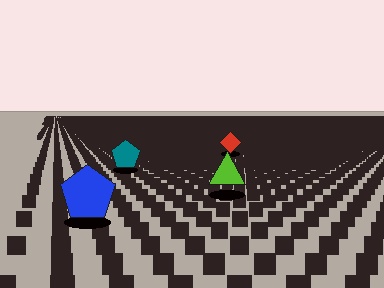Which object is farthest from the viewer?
The red diamond is farthest from the viewer. It appears smaller and the ground texture around it is denser.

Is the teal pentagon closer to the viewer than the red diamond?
Yes. The teal pentagon is closer — you can tell from the texture gradient: the ground texture is coarser near it.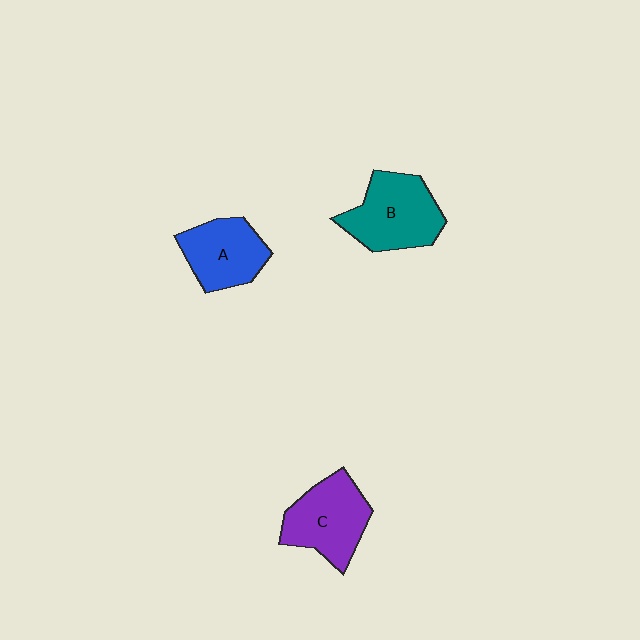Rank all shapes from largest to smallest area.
From largest to smallest: B (teal), C (purple), A (blue).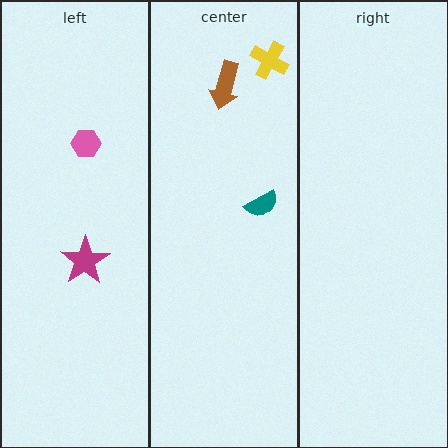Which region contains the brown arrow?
The center region.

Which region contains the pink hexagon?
The left region.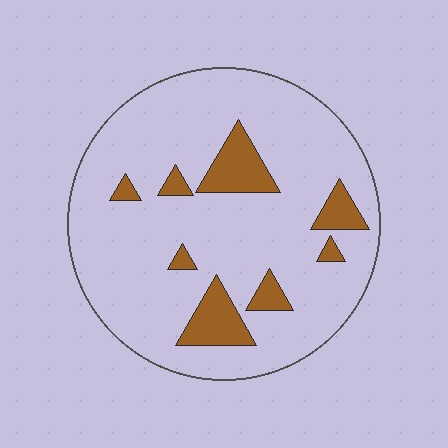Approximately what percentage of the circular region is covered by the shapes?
Approximately 15%.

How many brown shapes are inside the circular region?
8.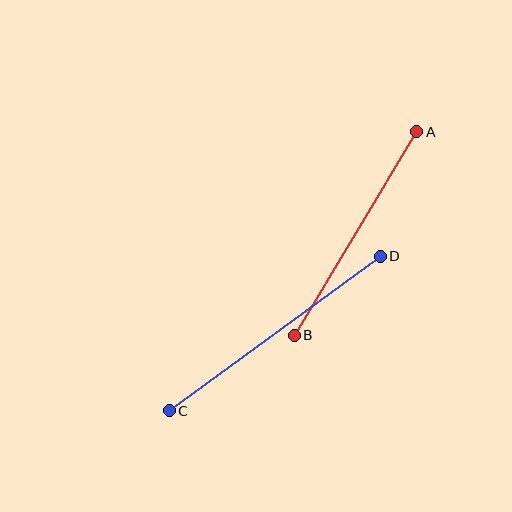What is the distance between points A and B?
The distance is approximately 238 pixels.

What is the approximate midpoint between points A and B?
The midpoint is at approximately (355, 234) pixels.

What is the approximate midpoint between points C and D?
The midpoint is at approximately (275, 333) pixels.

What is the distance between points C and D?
The distance is approximately 261 pixels.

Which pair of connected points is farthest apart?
Points C and D are farthest apart.